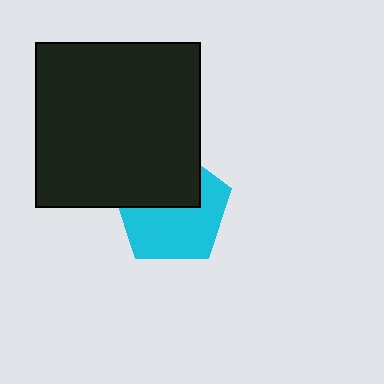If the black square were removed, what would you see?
You would see the complete cyan pentagon.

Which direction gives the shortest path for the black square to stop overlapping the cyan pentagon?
Moving up gives the shortest separation.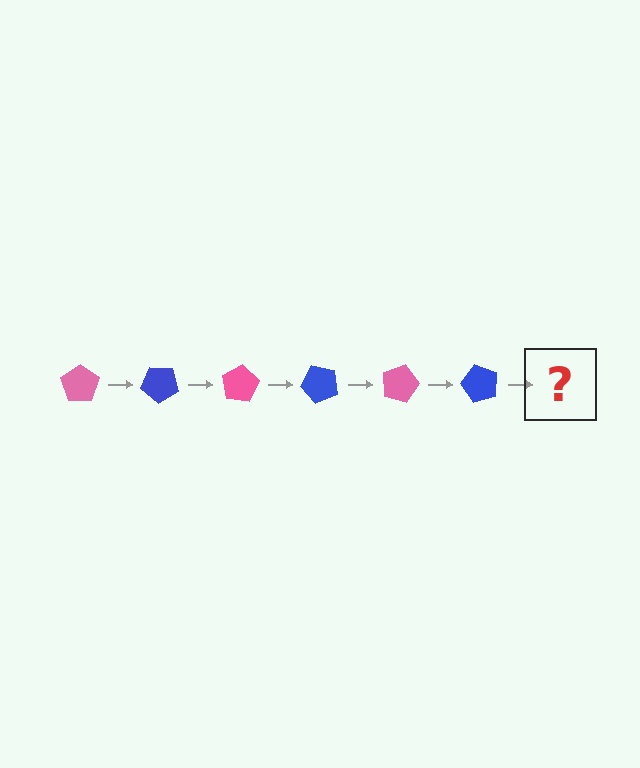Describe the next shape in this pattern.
It should be a pink pentagon, rotated 240 degrees from the start.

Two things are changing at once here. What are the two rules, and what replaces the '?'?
The two rules are that it rotates 40 degrees each step and the color cycles through pink and blue. The '?' should be a pink pentagon, rotated 240 degrees from the start.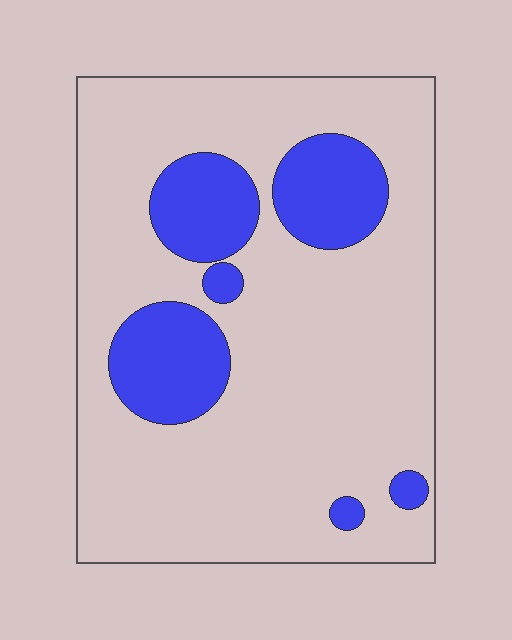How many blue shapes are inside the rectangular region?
6.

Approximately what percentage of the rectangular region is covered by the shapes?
Approximately 20%.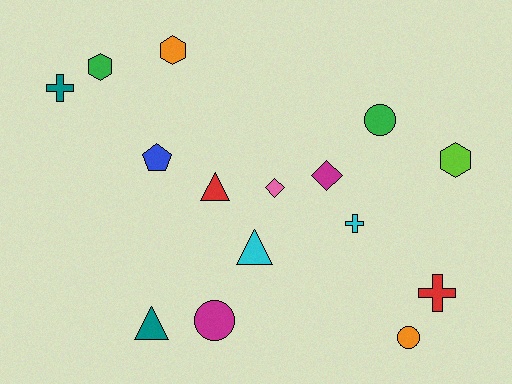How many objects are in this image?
There are 15 objects.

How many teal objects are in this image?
There are 2 teal objects.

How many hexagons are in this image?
There are 3 hexagons.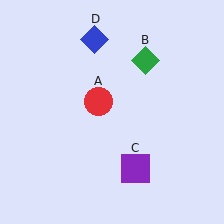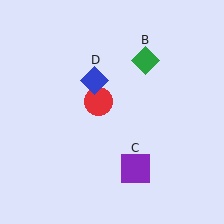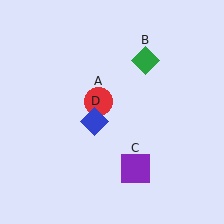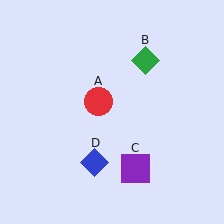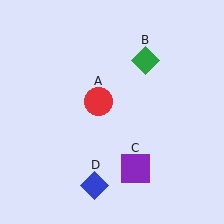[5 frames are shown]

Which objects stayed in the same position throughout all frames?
Red circle (object A) and green diamond (object B) and purple square (object C) remained stationary.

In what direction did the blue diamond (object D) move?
The blue diamond (object D) moved down.